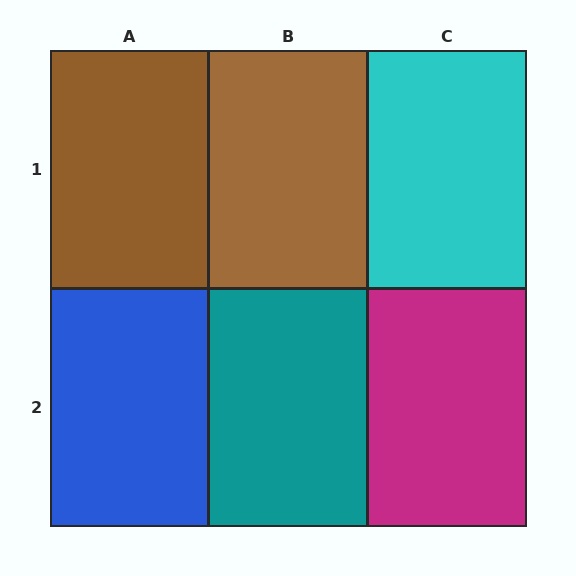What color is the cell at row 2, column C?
Magenta.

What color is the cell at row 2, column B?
Teal.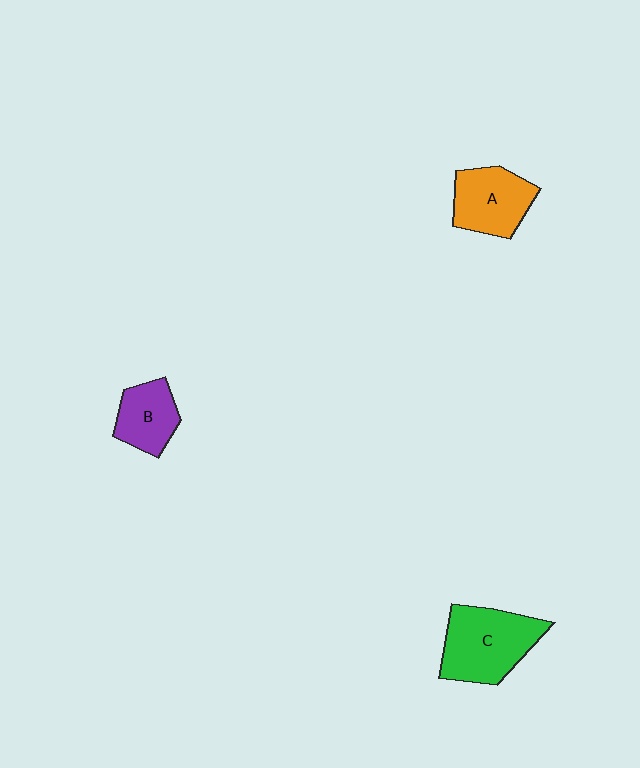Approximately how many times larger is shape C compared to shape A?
Approximately 1.3 times.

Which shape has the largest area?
Shape C (green).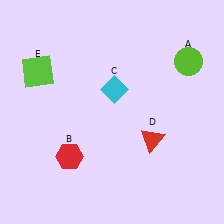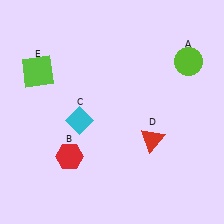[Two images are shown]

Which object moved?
The cyan diamond (C) moved left.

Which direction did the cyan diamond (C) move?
The cyan diamond (C) moved left.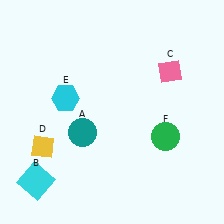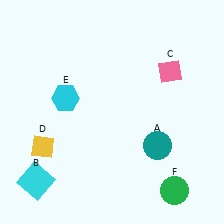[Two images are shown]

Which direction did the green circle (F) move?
The green circle (F) moved down.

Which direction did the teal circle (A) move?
The teal circle (A) moved right.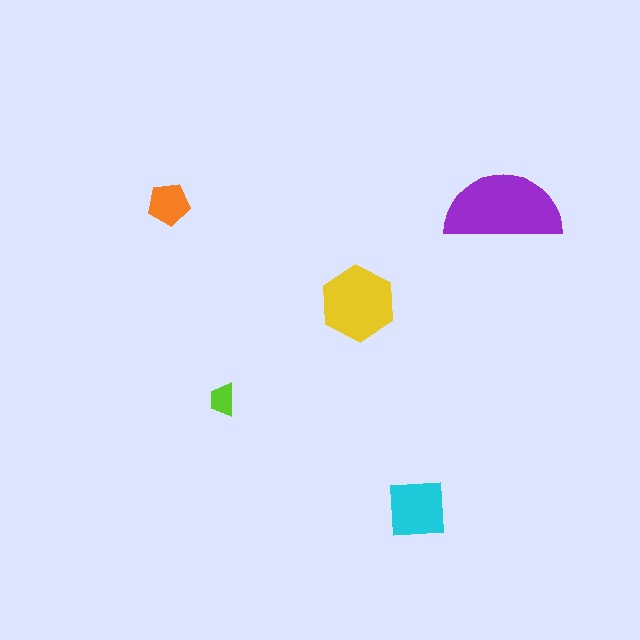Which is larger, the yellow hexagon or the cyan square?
The yellow hexagon.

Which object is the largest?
The purple semicircle.